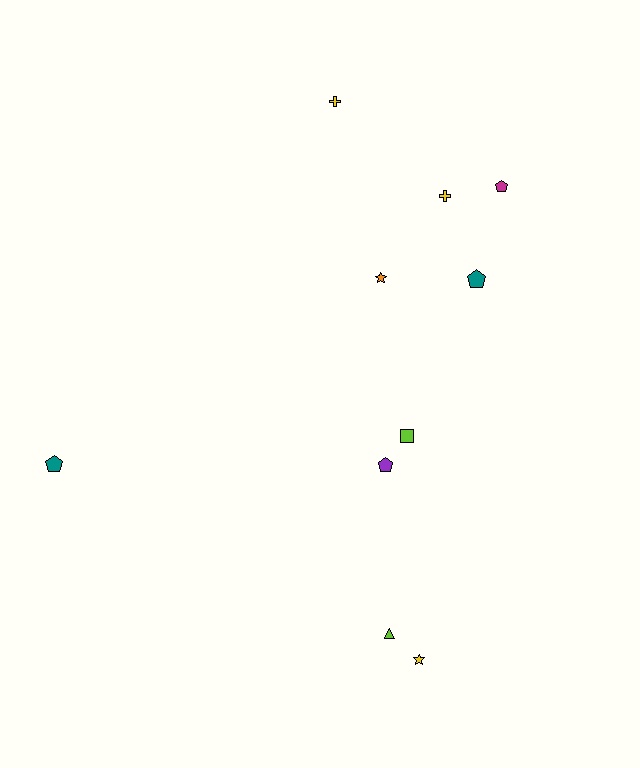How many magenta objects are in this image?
There is 1 magenta object.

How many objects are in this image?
There are 10 objects.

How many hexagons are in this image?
There are no hexagons.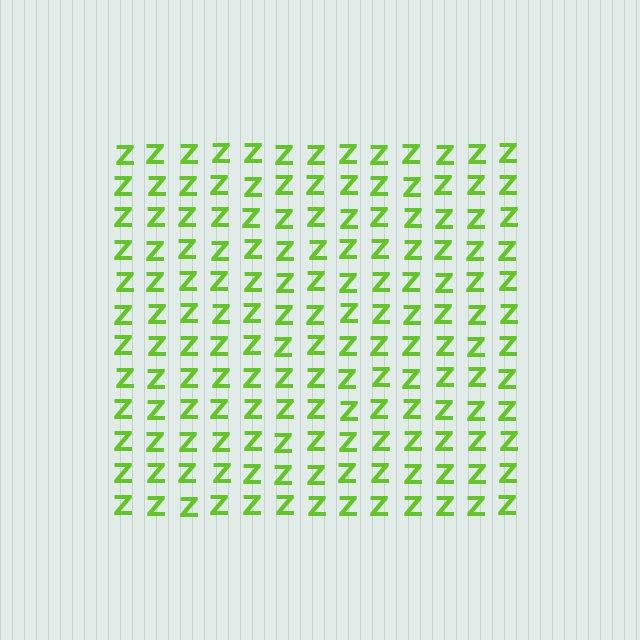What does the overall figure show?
The overall figure shows a square.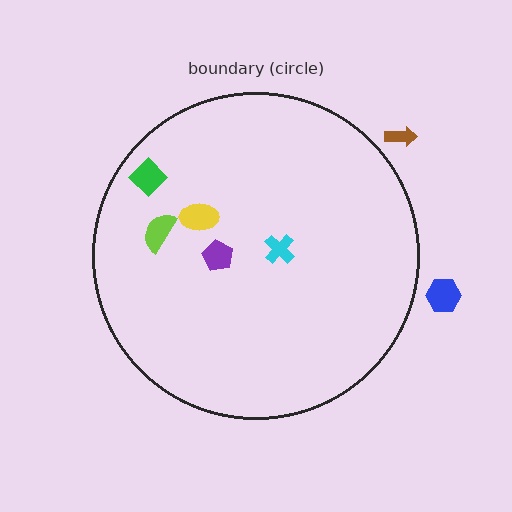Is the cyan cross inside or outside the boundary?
Inside.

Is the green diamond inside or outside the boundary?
Inside.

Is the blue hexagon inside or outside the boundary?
Outside.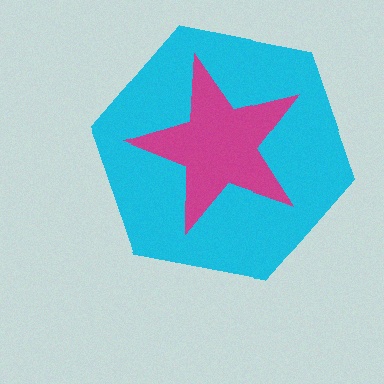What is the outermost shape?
The cyan hexagon.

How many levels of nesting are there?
2.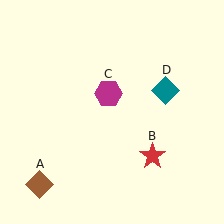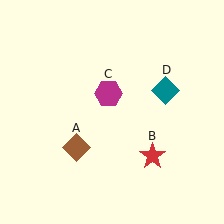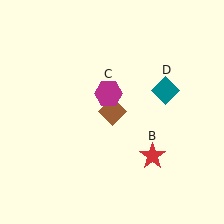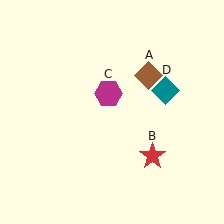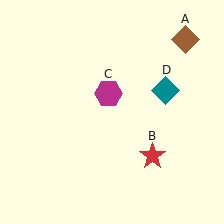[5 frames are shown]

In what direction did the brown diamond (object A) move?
The brown diamond (object A) moved up and to the right.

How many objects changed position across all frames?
1 object changed position: brown diamond (object A).